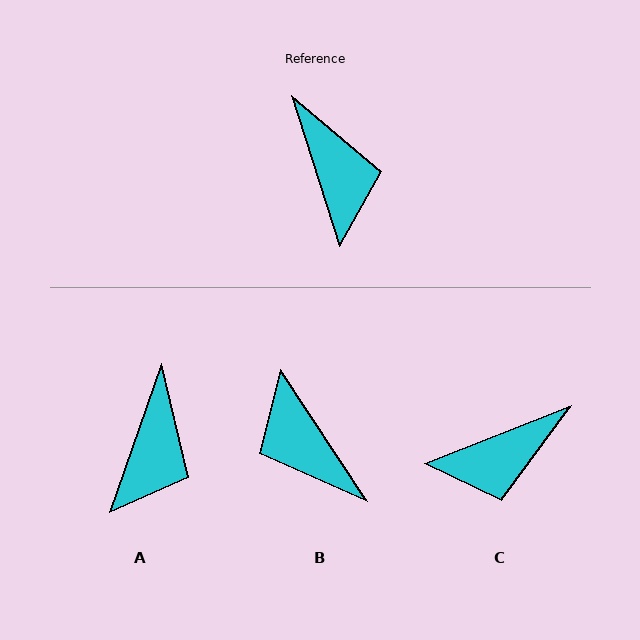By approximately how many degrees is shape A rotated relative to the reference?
Approximately 37 degrees clockwise.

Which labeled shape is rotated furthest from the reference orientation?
B, about 164 degrees away.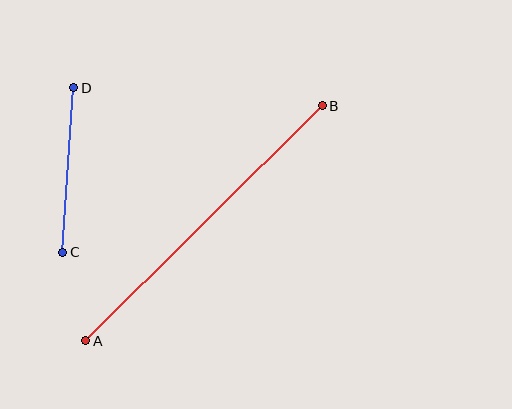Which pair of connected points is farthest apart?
Points A and B are farthest apart.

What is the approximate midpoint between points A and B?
The midpoint is at approximately (204, 223) pixels.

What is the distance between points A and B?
The distance is approximately 334 pixels.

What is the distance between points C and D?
The distance is approximately 165 pixels.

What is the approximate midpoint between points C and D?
The midpoint is at approximately (68, 170) pixels.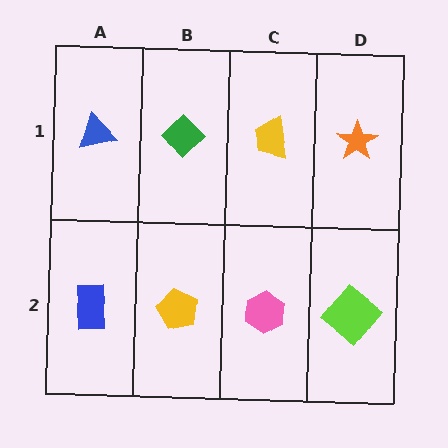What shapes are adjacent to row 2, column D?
An orange star (row 1, column D), a pink hexagon (row 2, column C).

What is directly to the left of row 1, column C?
A green diamond.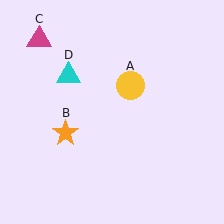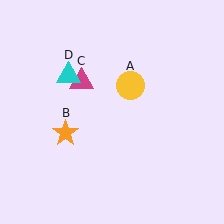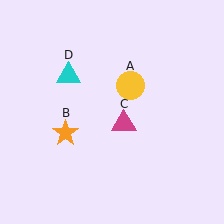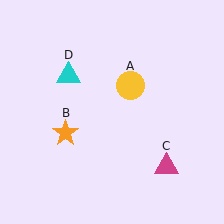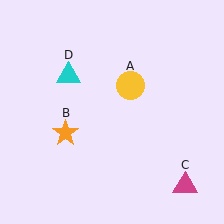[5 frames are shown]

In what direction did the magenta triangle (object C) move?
The magenta triangle (object C) moved down and to the right.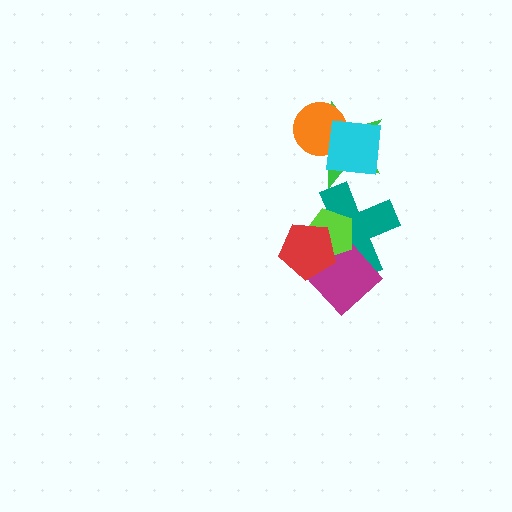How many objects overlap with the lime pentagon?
3 objects overlap with the lime pentagon.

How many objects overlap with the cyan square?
2 objects overlap with the cyan square.